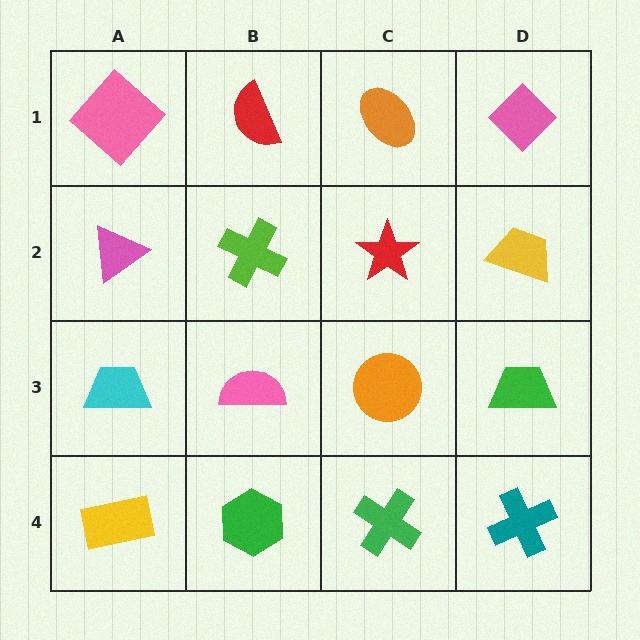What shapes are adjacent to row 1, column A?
A pink triangle (row 2, column A), a red semicircle (row 1, column B).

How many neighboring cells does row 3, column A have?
3.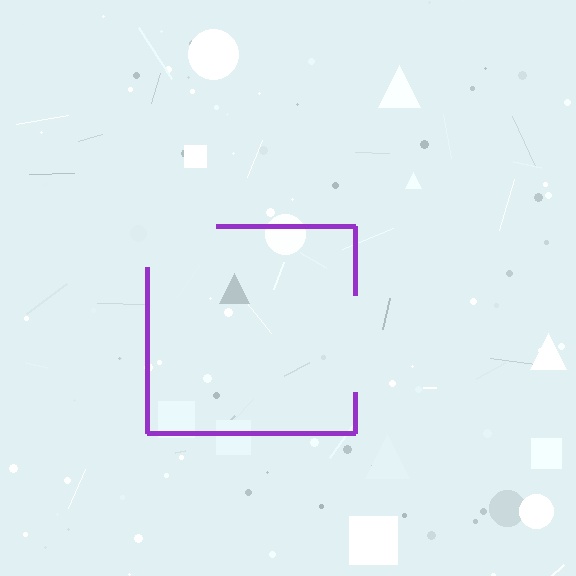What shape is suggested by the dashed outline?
The dashed outline suggests a square.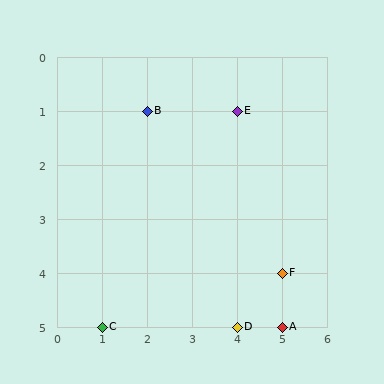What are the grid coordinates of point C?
Point C is at grid coordinates (1, 5).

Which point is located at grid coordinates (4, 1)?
Point E is at (4, 1).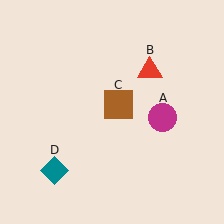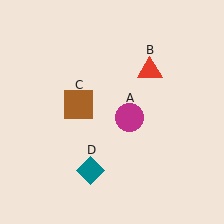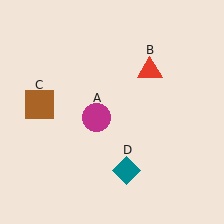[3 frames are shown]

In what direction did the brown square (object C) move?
The brown square (object C) moved left.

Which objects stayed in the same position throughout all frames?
Red triangle (object B) remained stationary.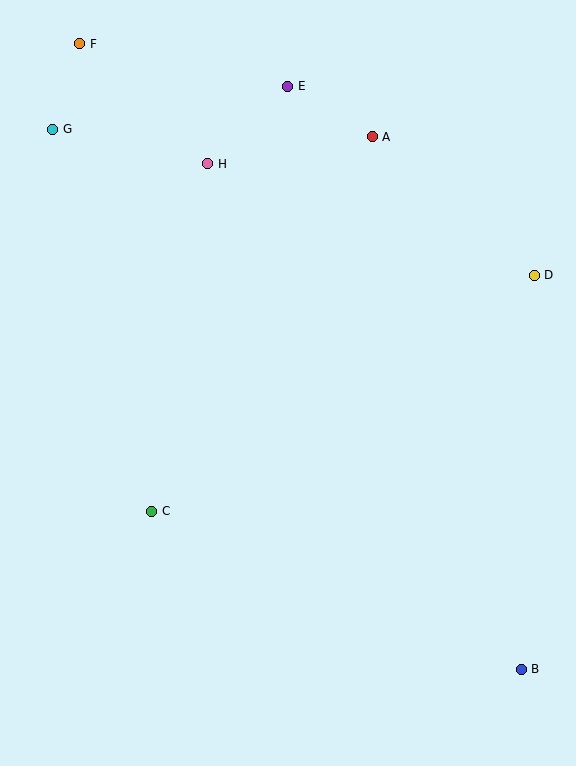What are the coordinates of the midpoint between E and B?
The midpoint between E and B is at (404, 378).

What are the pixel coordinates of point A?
Point A is at (372, 137).